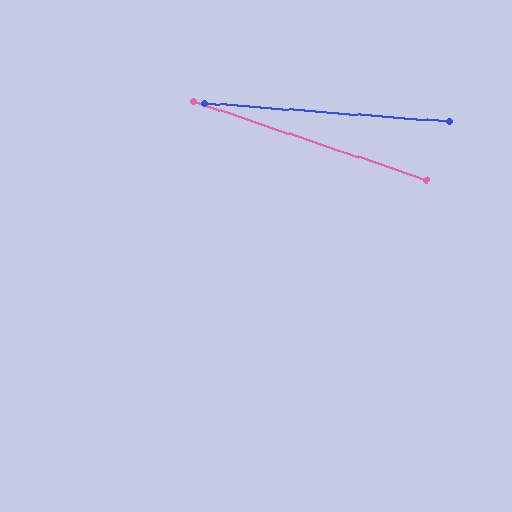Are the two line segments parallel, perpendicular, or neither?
Neither parallel nor perpendicular — they differ by about 15°.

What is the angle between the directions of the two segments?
Approximately 15 degrees.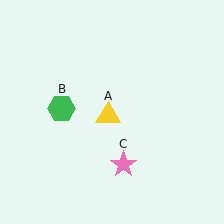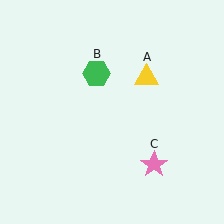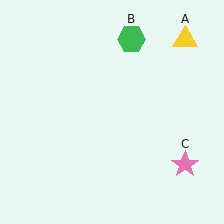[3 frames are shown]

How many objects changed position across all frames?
3 objects changed position: yellow triangle (object A), green hexagon (object B), pink star (object C).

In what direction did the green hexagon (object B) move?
The green hexagon (object B) moved up and to the right.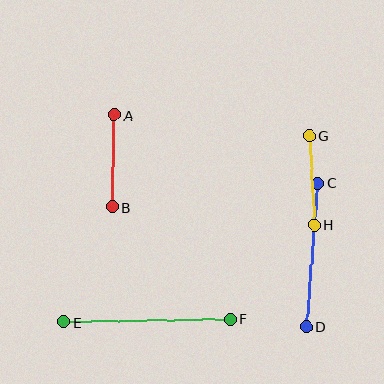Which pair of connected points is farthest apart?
Points E and F are farthest apart.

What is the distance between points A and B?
The distance is approximately 92 pixels.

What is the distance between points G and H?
The distance is approximately 89 pixels.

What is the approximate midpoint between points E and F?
The midpoint is at approximately (147, 320) pixels.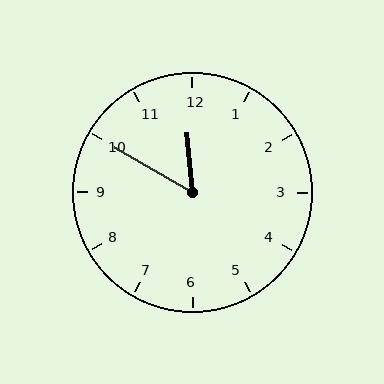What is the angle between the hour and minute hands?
Approximately 55 degrees.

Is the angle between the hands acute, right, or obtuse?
It is acute.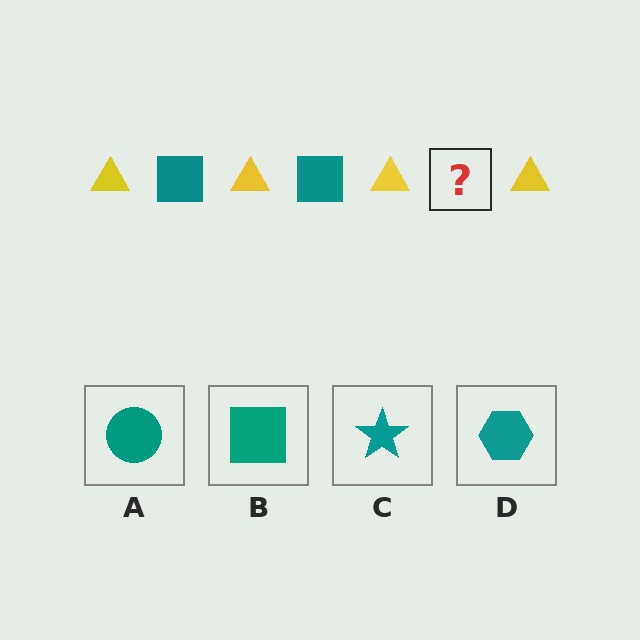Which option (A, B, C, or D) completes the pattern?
B.